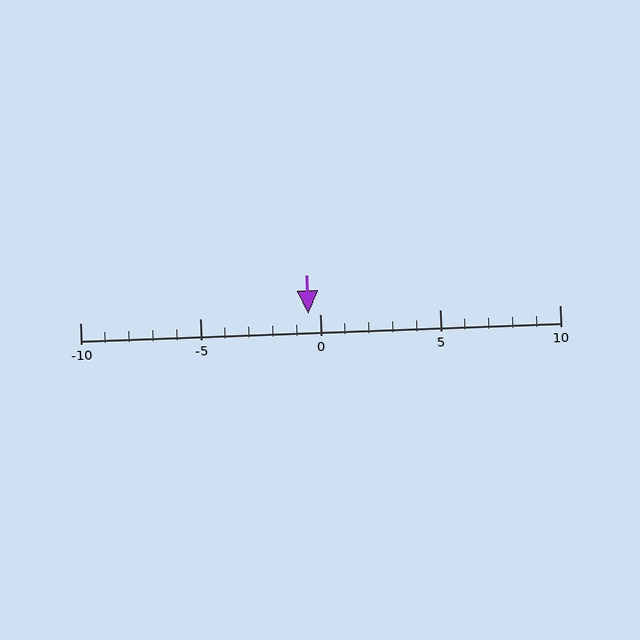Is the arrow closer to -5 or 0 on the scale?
The arrow is closer to 0.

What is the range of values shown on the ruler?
The ruler shows values from -10 to 10.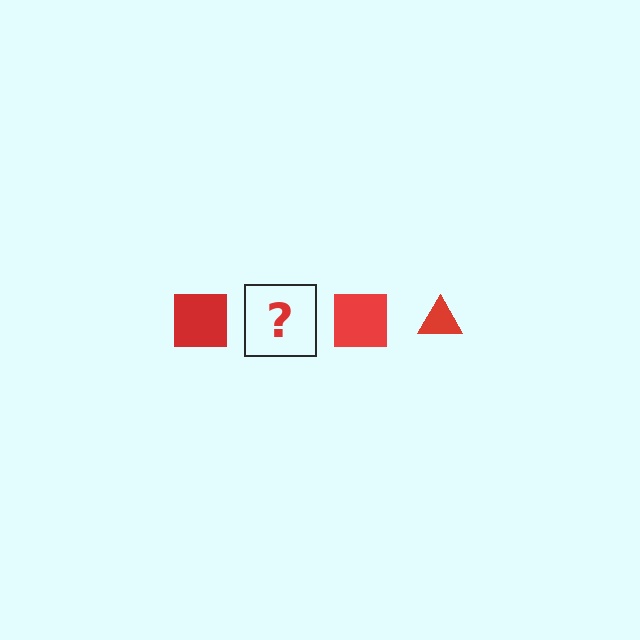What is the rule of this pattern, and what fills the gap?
The rule is that the pattern cycles through square, triangle shapes in red. The gap should be filled with a red triangle.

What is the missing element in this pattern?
The missing element is a red triangle.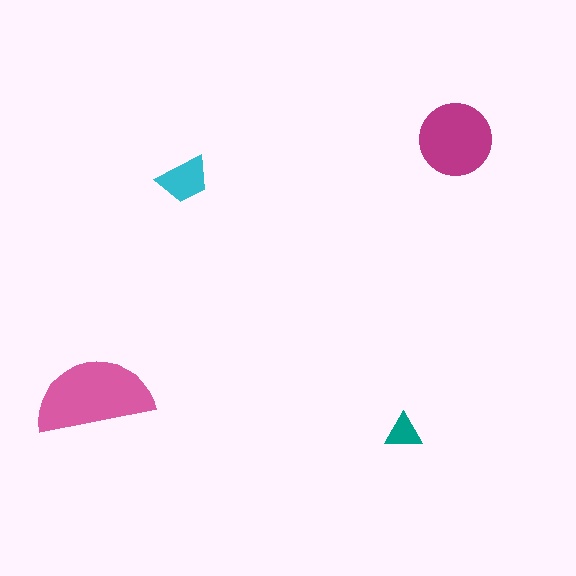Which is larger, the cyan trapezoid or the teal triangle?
The cyan trapezoid.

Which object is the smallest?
The teal triangle.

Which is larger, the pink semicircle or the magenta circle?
The pink semicircle.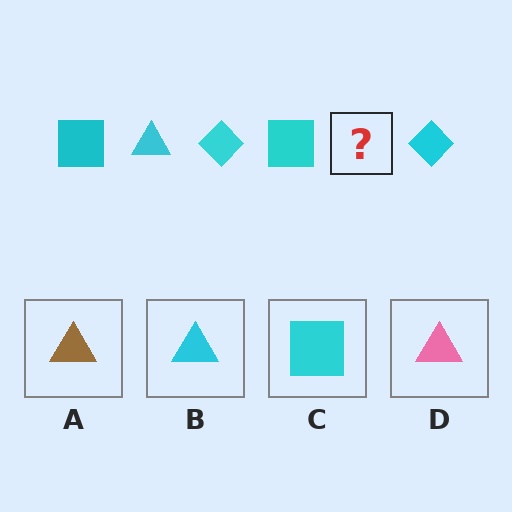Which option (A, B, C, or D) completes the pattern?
B.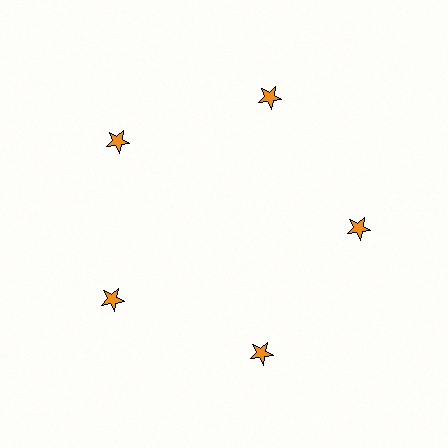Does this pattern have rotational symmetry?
Yes, this pattern has 5-fold rotational symmetry. It looks the same after rotating 72 degrees around the center.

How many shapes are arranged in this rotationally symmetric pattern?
There are 5 shapes, arranged in 5 groups of 1.